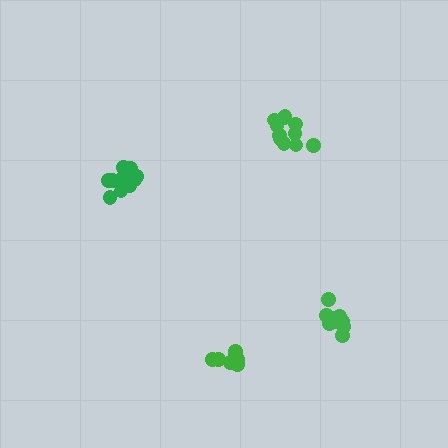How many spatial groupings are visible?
There are 4 spatial groupings.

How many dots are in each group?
Group 1: 11 dots, Group 2: 11 dots, Group 3: 7 dots, Group 4: 12 dots (41 total).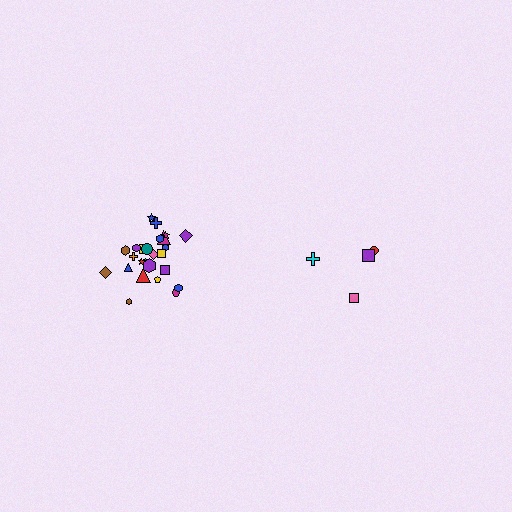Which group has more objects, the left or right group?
The left group.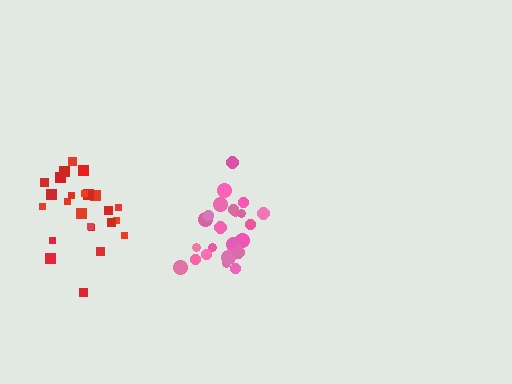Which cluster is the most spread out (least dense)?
Red.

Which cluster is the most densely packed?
Pink.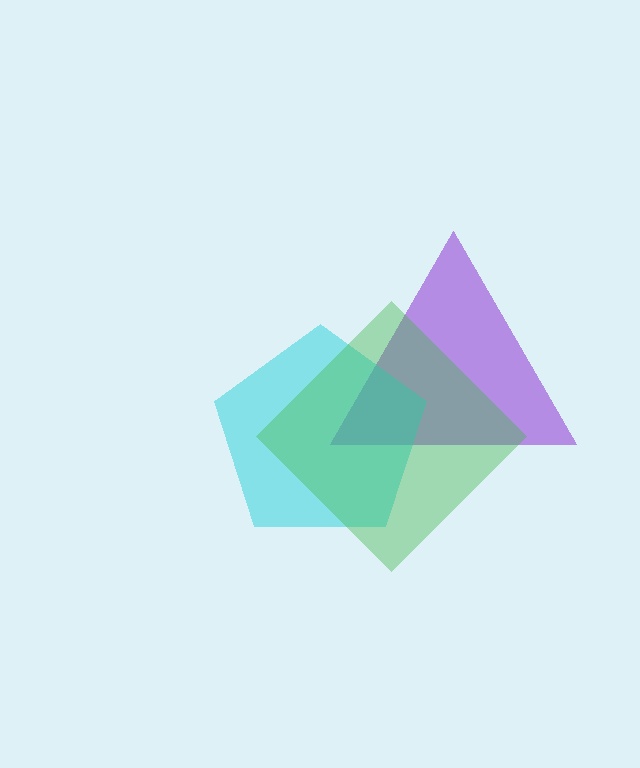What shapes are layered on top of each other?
The layered shapes are: a purple triangle, a cyan pentagon, a green diamond.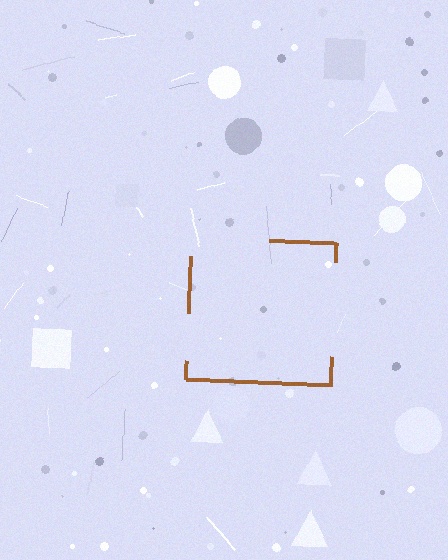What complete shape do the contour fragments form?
The contour fragments form a square.